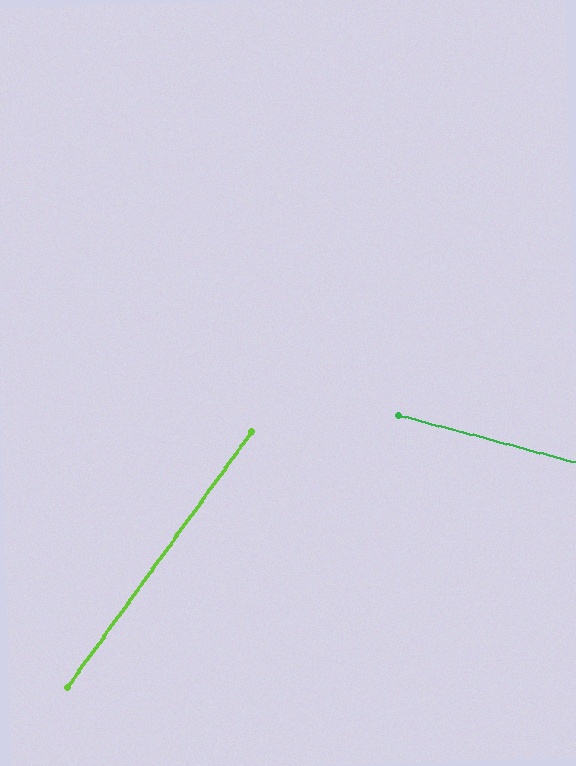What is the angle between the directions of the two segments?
Approximately 69 degrees.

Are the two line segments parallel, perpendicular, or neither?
Neither parallel nor perpendicular — they differ by about 69°.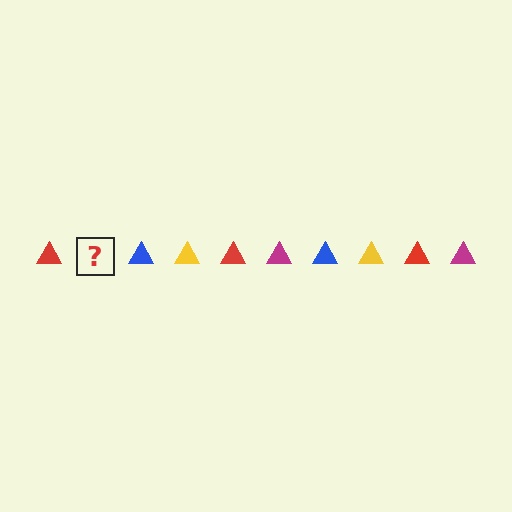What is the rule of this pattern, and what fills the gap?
The rule is that the pattern cycles through red, magenta, blue, yellow triangles. The gap should be filled with a magenta triangle.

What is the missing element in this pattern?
The missing element is a magenta triangle.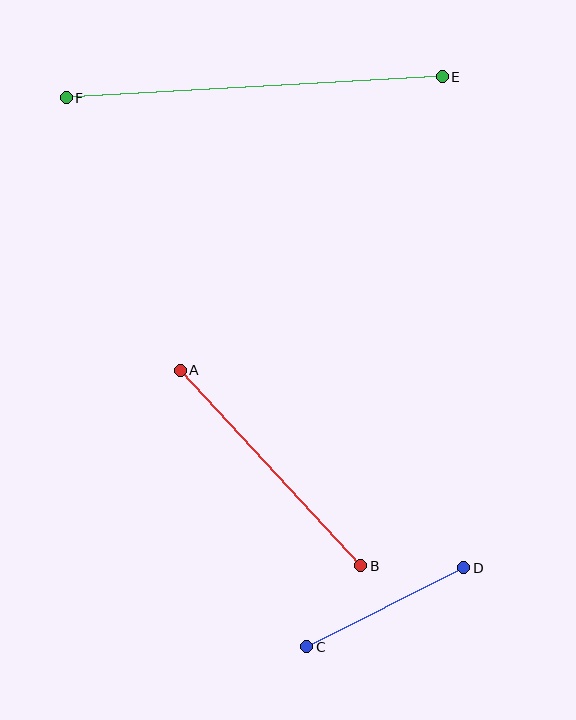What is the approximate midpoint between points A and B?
The midpoint is at approximately (270, 468) pixels.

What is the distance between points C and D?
The distance is approximately 176 pixels.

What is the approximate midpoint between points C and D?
The midpoint is at approximately (385, 607) pixels.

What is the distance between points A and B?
The distance is approximately 266 pixels.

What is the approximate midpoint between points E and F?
The midpoint is at approximately (254, 87) pixels.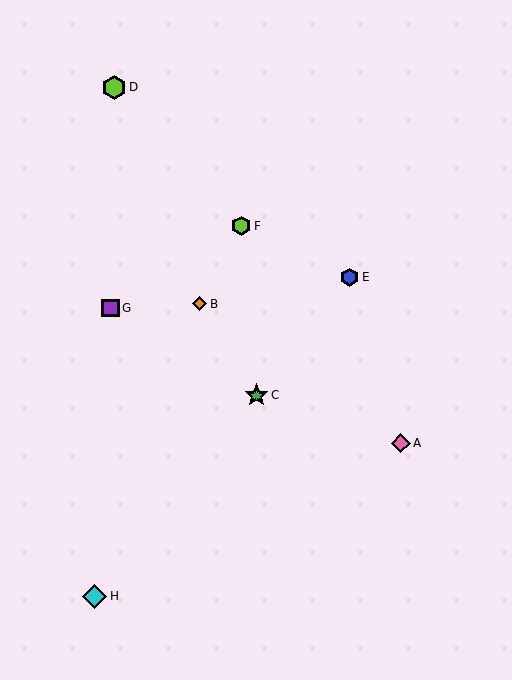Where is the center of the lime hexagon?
The center of the lime hexagon is at (114, 87).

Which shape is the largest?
The cyan diamond (labeled H) is the largest.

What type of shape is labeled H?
Shape H is a cyan diamond.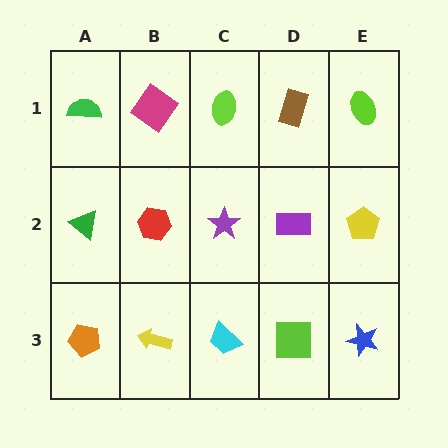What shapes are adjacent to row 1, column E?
A yellow pentagon (row 2, column E), a brown rectangle (row 1, column D).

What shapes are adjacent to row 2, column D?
A brown rectangle (row 1, column D), a lime square (row 3, column D), a purple star (row 2, column C), a yellow pentagon (row 2, column E).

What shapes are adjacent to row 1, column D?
A purple rectangle (row 2, column D), a lime ellipse (row 1, column C), a lime ellipse (row 1, column E).